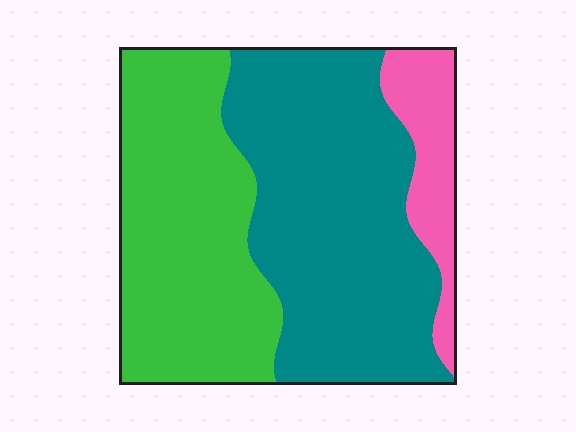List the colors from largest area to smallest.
From largest to smallest: teal, green, pink.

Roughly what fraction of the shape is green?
Green covers around 40% of the shape.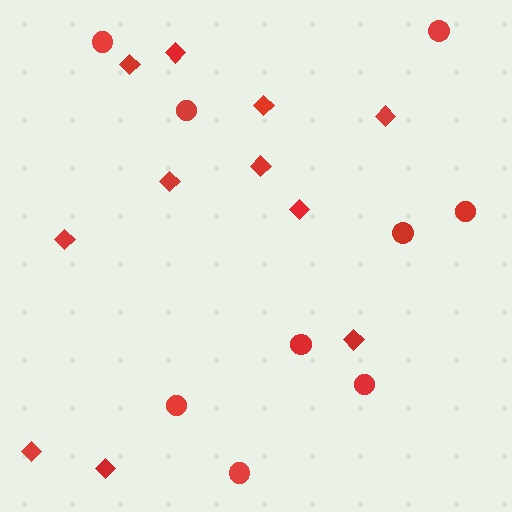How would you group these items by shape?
There are 2 groups: one group of circles (9) and one group of diamonds (11).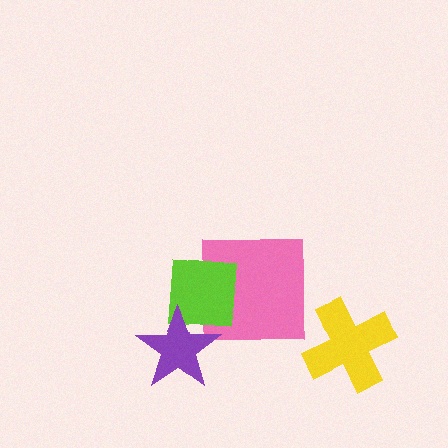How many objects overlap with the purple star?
1 object overlaps with the purple star.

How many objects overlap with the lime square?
2 objects overlap with the lime square.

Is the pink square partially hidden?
Yes, it is partially covered by another shape.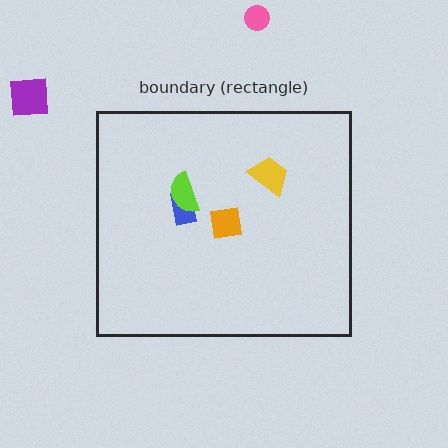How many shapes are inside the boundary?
4 inside, 2 outside.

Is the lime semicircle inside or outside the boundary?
Inside.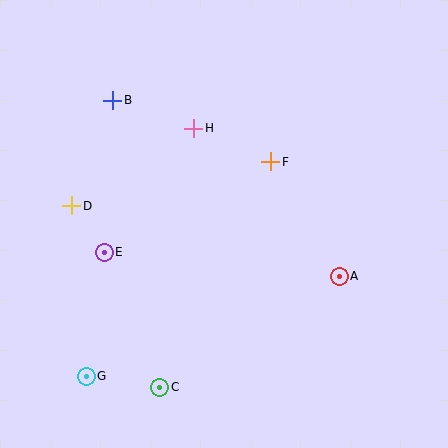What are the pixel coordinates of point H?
Point H is at (194, 128).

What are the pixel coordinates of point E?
Point E is at (104, 252).